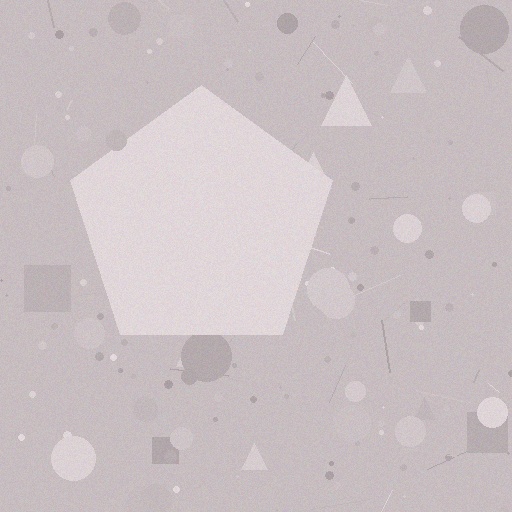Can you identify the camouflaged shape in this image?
The camouflaged shape is a pentagon.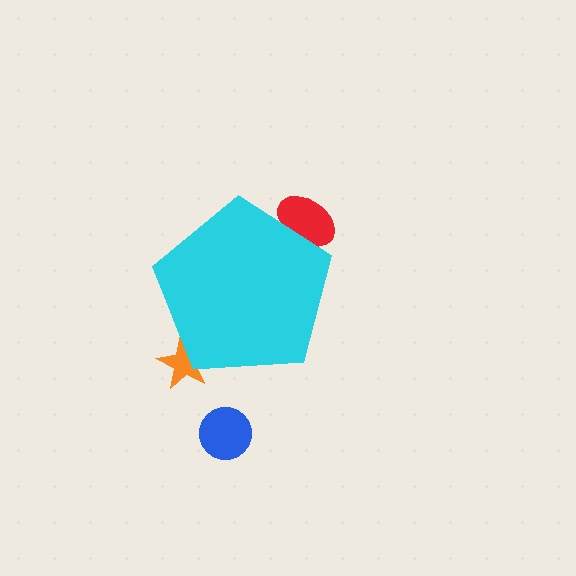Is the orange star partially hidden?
Yes, the orange star is partially hidden behind the cyan pentagon.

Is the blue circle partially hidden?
No, the blue circle is fully visible.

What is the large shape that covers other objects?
A cyan pentagon.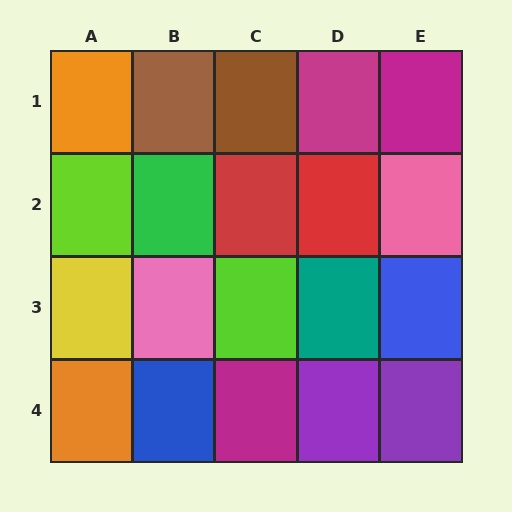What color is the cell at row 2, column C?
Red.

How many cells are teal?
1 cell is teal.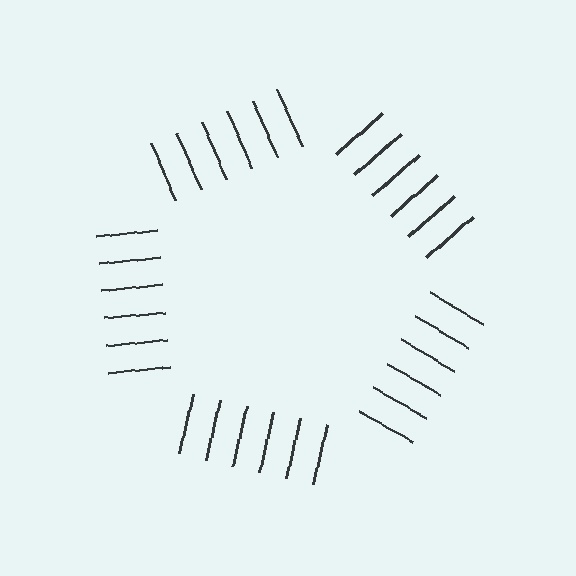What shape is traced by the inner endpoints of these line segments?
An illusory pentagon — the line segments terminate on its edges but no continuous stroke is drawn.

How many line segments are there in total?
30 — 6 along each of the 5 edges.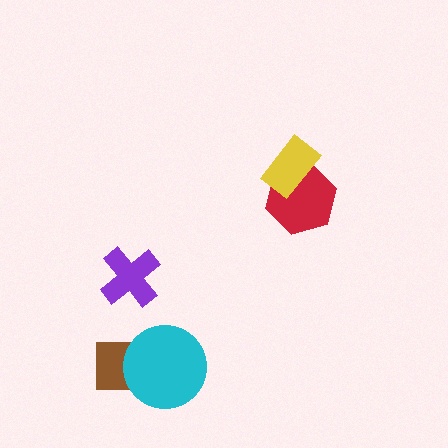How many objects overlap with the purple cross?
0 objects overlap with the purple cross.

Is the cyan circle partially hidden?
No, no other shape covers it.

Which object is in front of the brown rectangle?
The cyan circle is in front of the brown rectangle.